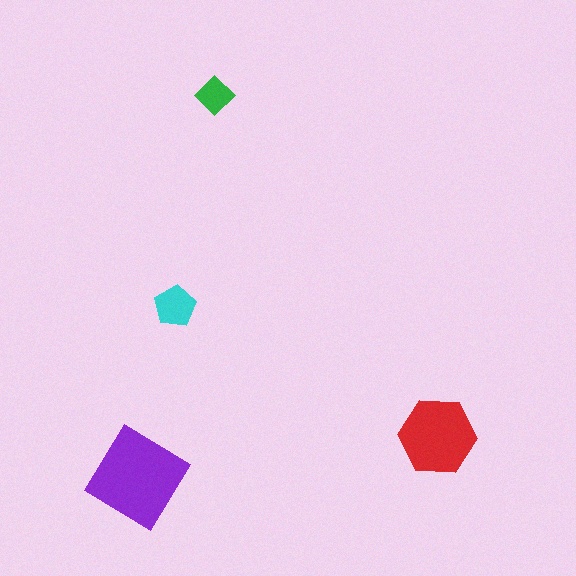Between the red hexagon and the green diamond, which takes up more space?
The red hexagon.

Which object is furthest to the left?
The purple diamond is leftmost.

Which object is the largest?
The purple diamond.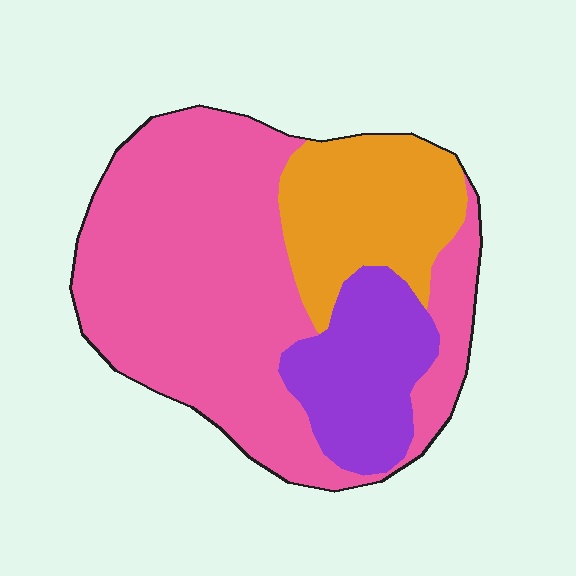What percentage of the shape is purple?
Purple covers about 20% of the shape.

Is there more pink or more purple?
Pink.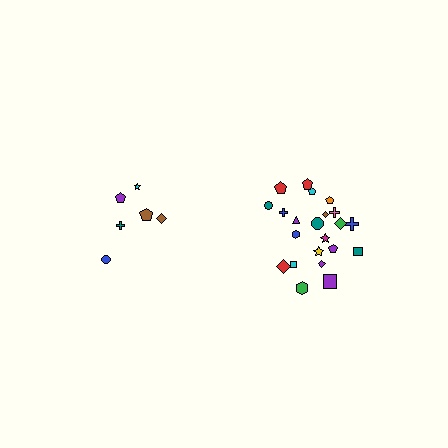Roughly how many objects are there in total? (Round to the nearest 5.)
Roughly 30 objects in total.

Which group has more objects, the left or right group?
The right group.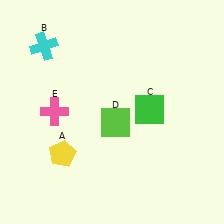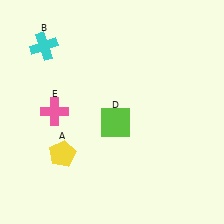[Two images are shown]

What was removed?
The green square (C) was removed in Image 2.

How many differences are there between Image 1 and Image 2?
There is 1 difference between the two images.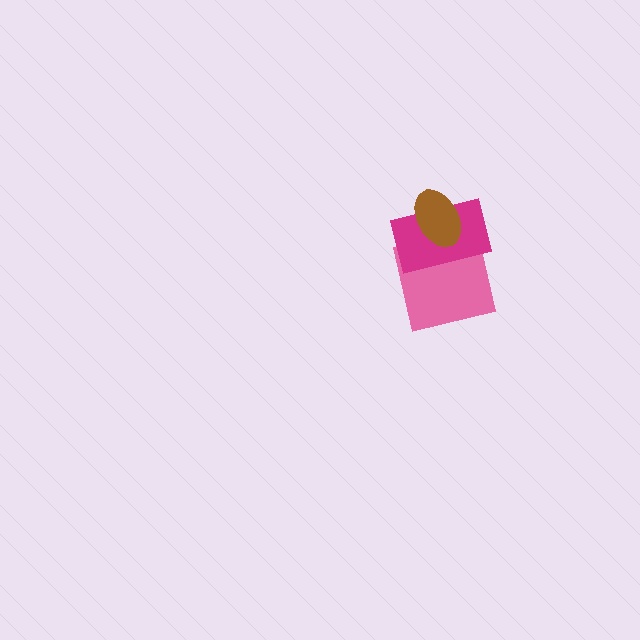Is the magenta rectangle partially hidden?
Yes, it is partially covered by another shape.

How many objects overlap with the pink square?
2 objects overlap with the pink square.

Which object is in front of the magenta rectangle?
The brown ellipse is in front of the magenta rectangle.